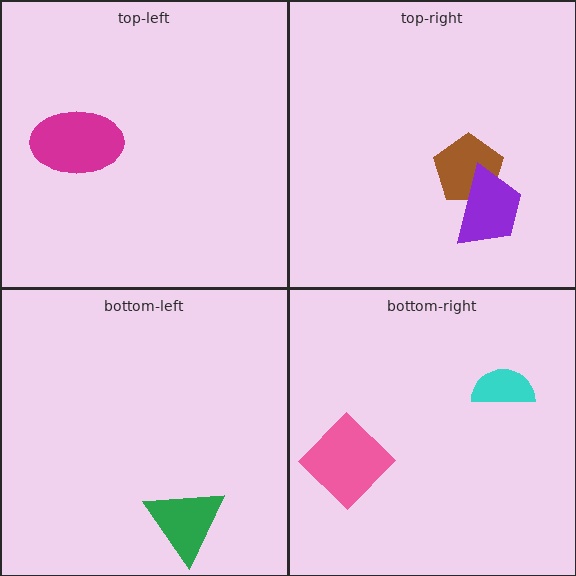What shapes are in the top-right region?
The brown pentagon, the purple trapezoid.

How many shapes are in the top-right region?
2.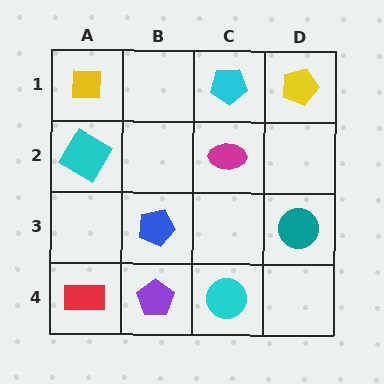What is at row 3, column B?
A blue pentagon.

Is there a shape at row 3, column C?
No, that cell is empty.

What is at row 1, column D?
A yellow pentagon.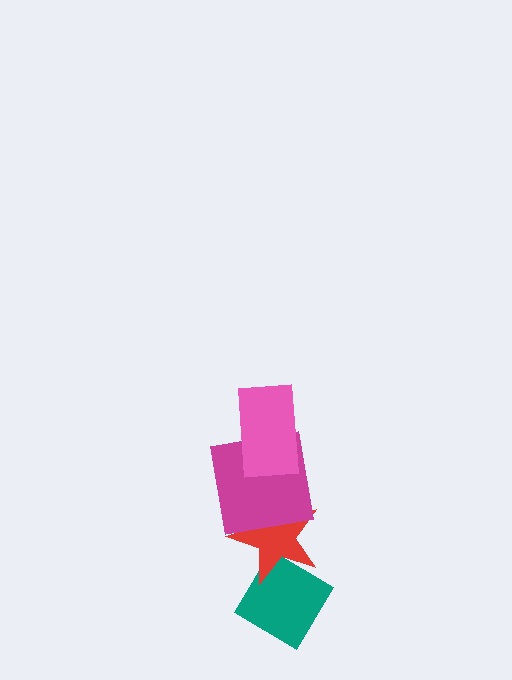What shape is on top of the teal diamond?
The red star is on top of the teal diamond.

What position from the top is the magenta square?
The magenta square is 2nd from the top.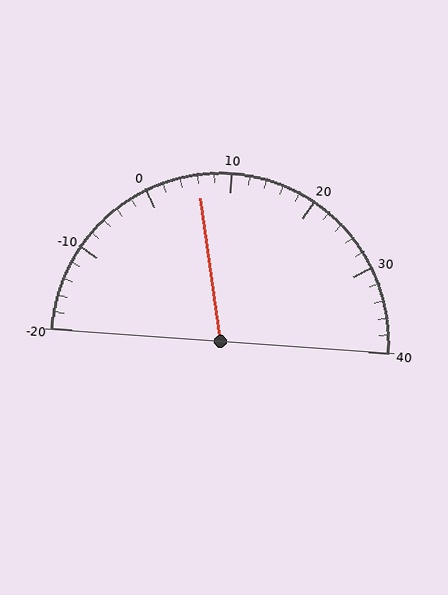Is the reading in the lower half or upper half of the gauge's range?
The reading is in the lower half of the range (-20 to 40).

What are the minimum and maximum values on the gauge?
The gauge ranges from -20 to 40.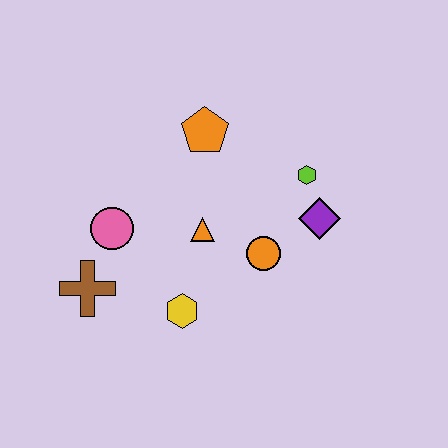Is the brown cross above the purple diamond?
No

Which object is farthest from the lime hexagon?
The brown cross is farthest from the lime hexagon.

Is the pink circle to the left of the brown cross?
No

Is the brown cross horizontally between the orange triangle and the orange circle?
No